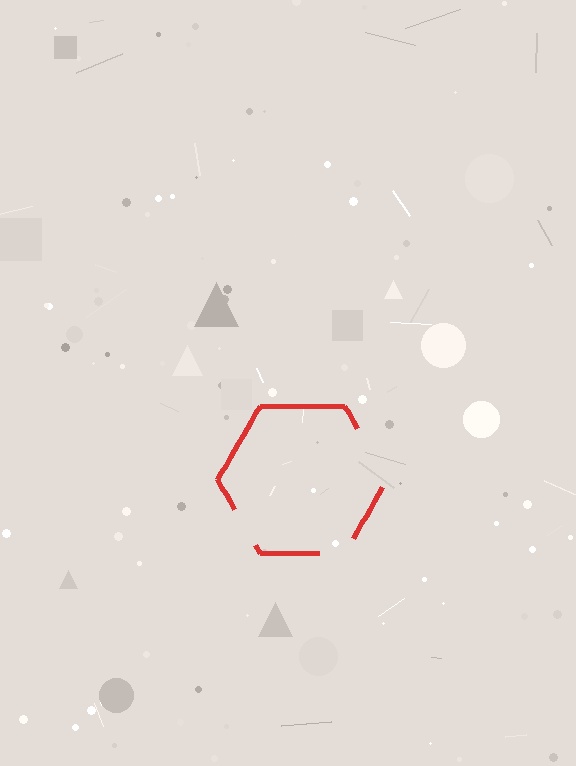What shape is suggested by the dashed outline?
The dashed outline suggests a hexagon.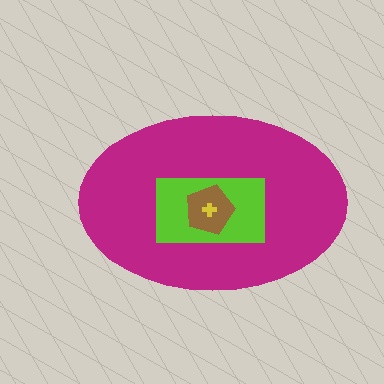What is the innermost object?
The yellow cross.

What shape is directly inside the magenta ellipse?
The lime rectangle.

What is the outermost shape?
The magenta ellipse.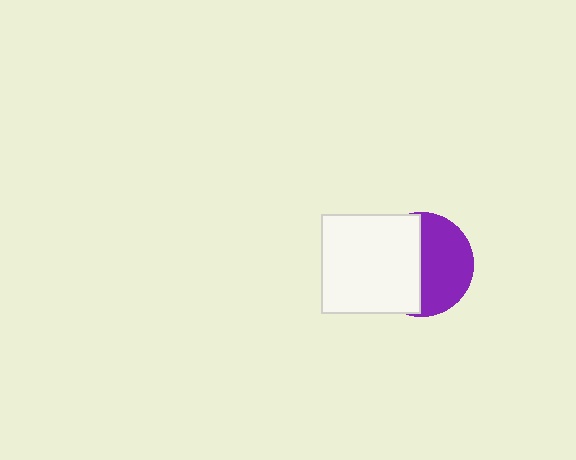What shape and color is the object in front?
The object in front is a white square.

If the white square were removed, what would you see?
You would see the complete purple circle.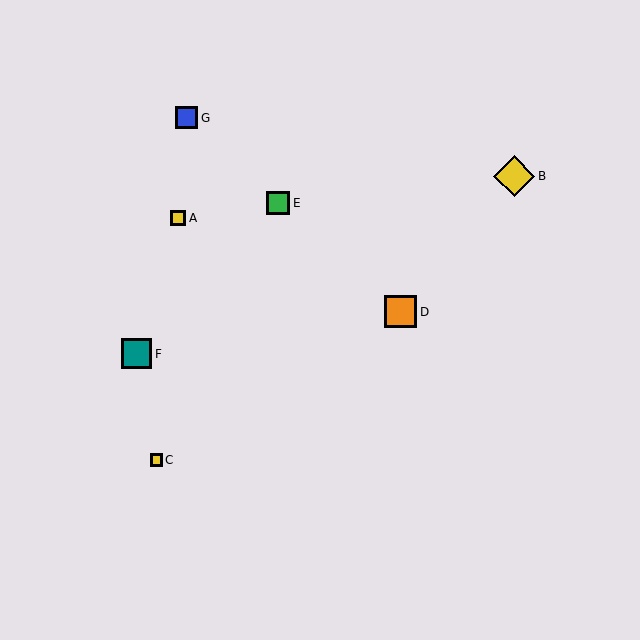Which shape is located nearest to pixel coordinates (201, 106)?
The blue square (labeled G) at (187, 118) is nearest to that location.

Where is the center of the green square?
The center of the green square is at (278, 203).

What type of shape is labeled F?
Shape F is a teal square.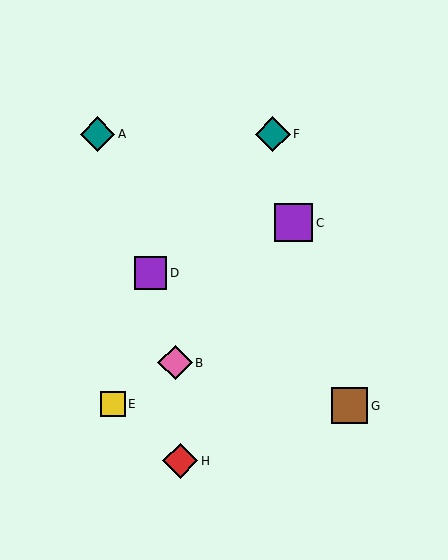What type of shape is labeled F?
Shape F is a teal diamond.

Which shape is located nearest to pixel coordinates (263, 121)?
The teal diamond (labeled F) at (273, 134) is nearest to that location.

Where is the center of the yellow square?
The center of the yellow square is at (113, 404).